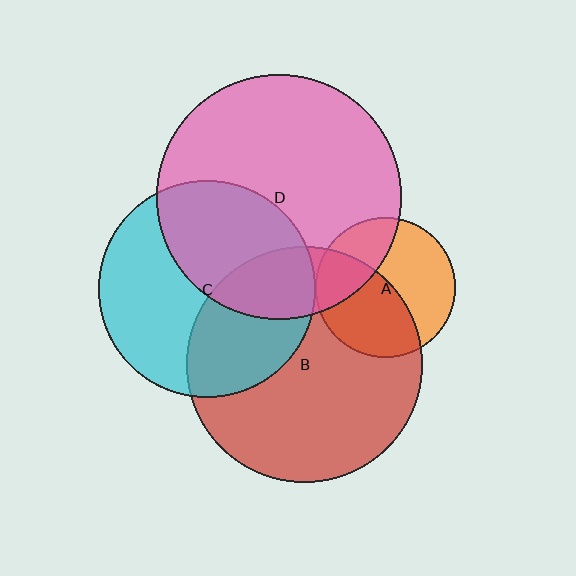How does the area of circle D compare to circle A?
Approximately 3.1 times.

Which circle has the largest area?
Circle D (pink).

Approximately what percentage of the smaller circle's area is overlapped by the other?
Approximately 20%.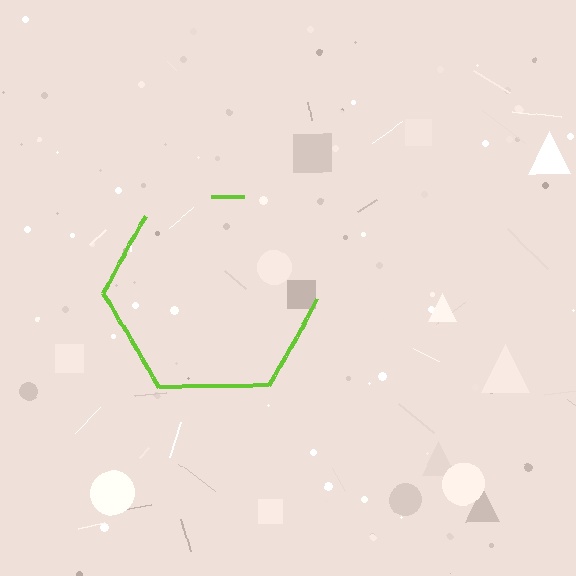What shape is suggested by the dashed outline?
The dashed outline suggests a hexagon.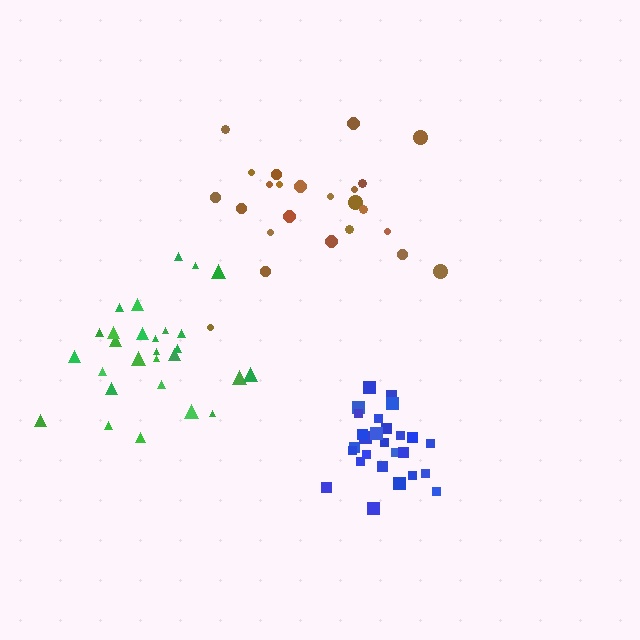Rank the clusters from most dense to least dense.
blue, brown, green.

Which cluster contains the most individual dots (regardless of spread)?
Green (28).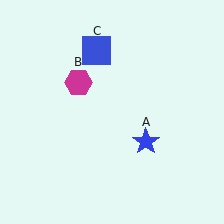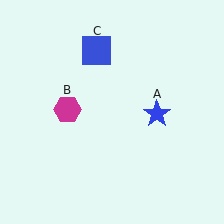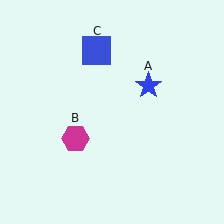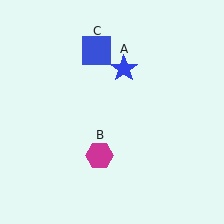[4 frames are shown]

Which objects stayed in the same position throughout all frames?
Blue square (object C) remained stationary.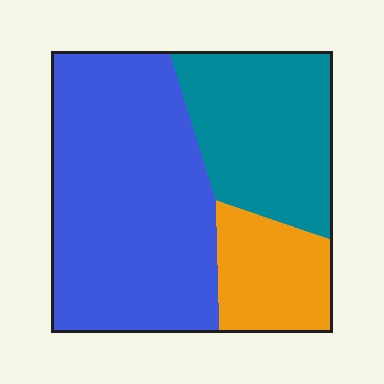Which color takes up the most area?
Blue, at roughly 55%.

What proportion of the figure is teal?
Teal covers 29% of the figure.